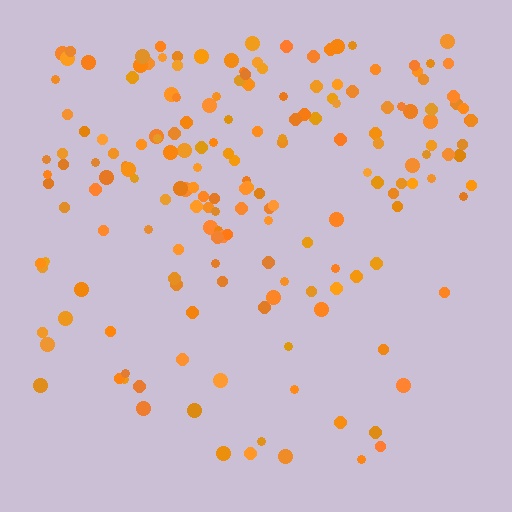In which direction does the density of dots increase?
From bottom to top, with the top side densest.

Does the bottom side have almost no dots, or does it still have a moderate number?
Still a moderate number, just noticeably fewer than the top.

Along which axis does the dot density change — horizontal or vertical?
Vertical.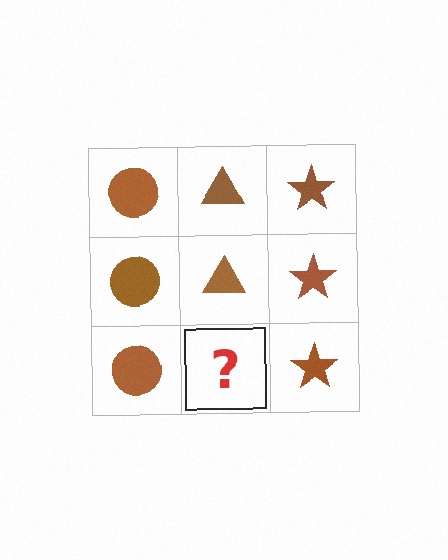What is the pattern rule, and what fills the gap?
The rule is that each column has a consistent shape. The gap should be filled with a brown triangle.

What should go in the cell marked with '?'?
The missing cell should contain a brown triangle.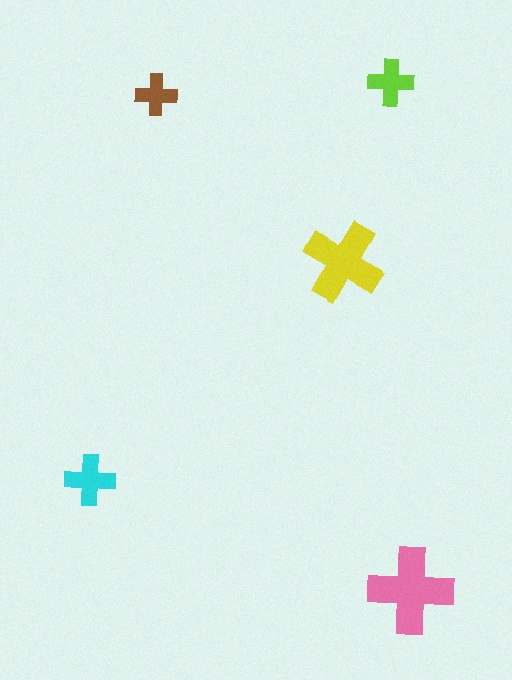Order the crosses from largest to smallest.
the pink one, the yellow one, the cyan one, the lime one, the brown one.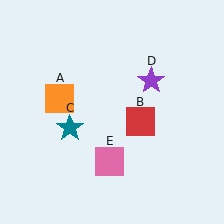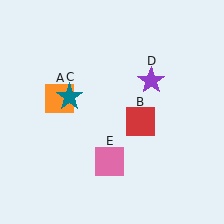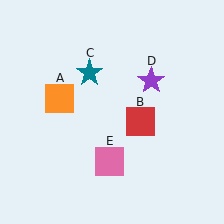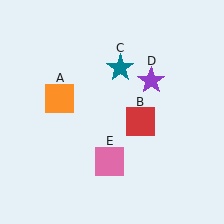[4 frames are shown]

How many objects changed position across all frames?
1 object changed position: teal star (object C).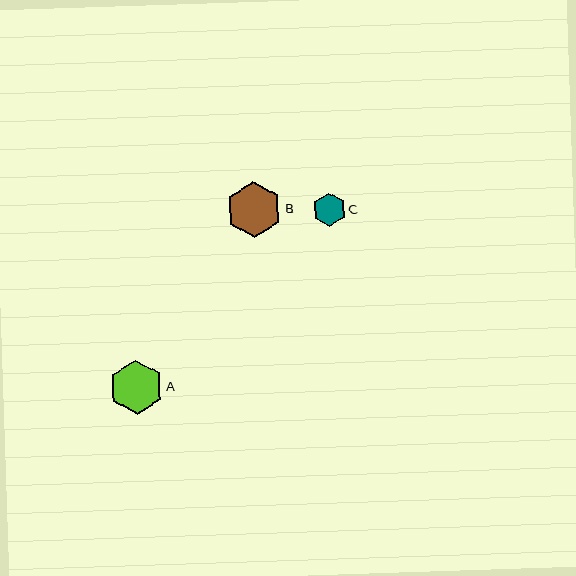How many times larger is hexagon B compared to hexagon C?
Hexagon B is approximately 1.7 times the size of hexagon C.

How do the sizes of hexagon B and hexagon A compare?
Hexagon B and hexagon A are approximately the same size.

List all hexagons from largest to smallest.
From largest to smallest: B, A, C.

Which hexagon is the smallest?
Hexagon C is the smallest with a size of approximately 33 pixels.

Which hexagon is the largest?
Hexagon B is the largest with a size of approximately 56 pixels.